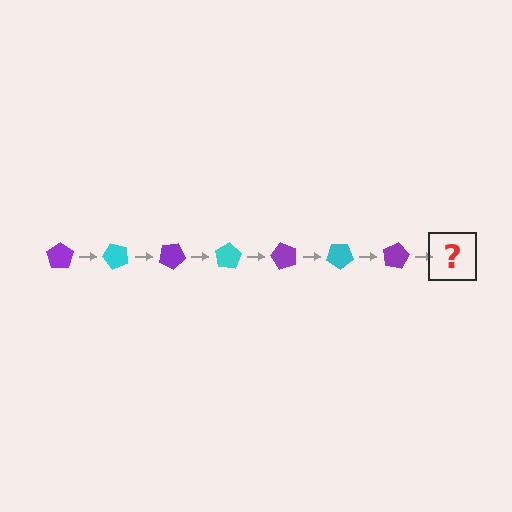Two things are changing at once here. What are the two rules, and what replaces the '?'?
The two rules are that it rotates 50 degrees each step and the color cycles through purple and cyan. The '?' should be a cyan pentagon, rotated 350 degrees from the start.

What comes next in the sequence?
The next element should be a cyan pentagon, rotated 350 degrees from the start.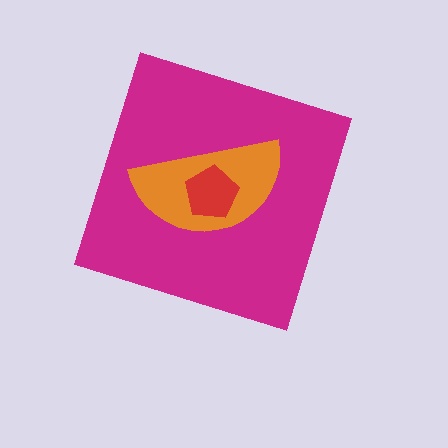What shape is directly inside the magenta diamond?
The orange semicircle.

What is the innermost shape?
The red pentagon.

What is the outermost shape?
The magenta diamond.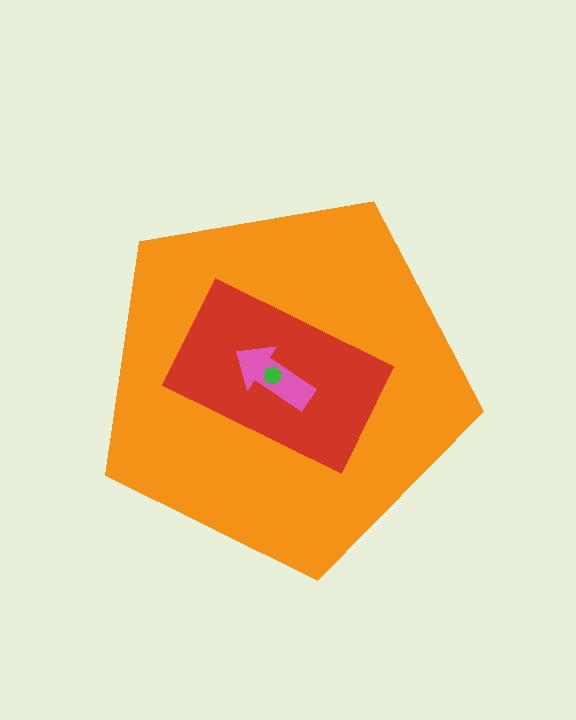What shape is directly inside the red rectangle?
The pink arrow.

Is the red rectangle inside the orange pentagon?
Yes.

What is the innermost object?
The green hexagon.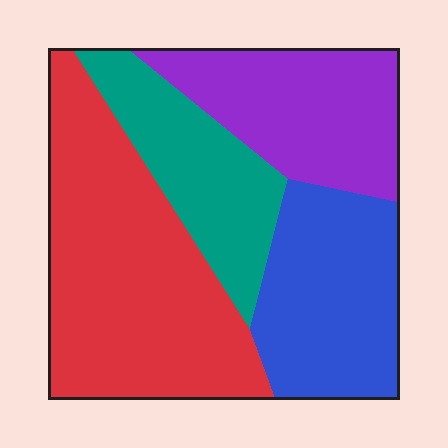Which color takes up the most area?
Red, at roughly 40%.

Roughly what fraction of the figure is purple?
Purple takes up about one fifth (1/5) of the figure.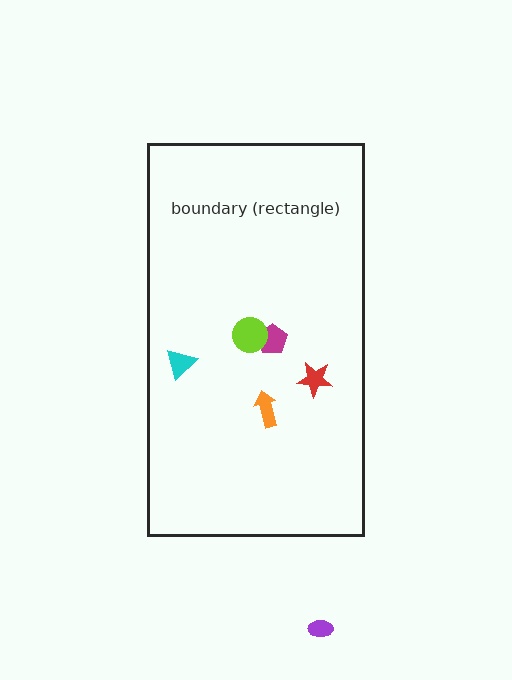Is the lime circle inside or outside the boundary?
Inside.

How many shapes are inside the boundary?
5 inside, 1 outside.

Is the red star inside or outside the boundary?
Inside.